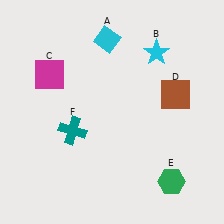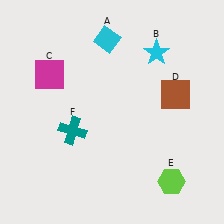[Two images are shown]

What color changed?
The hexagon (E) changed from green in Image 1 to lime in Image 2.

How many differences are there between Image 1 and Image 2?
There is 1 difference between the two images.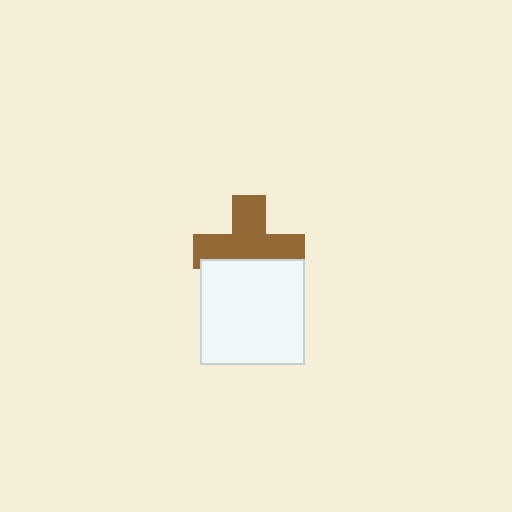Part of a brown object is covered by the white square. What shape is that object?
It is a cross.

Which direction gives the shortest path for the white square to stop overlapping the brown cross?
Moving down gives the shortest separation.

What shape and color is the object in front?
The object in front is a white square.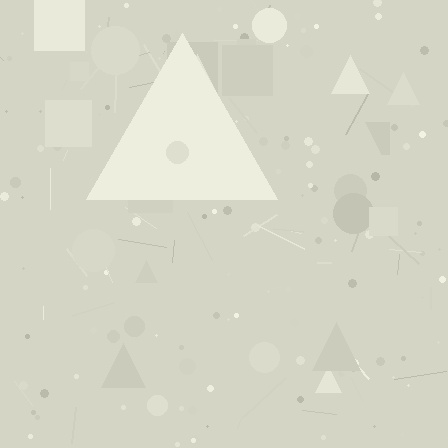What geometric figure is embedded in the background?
A triangle is embedded in the background.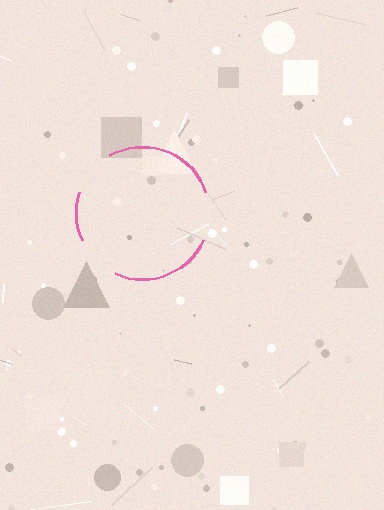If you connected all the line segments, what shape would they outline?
They would outline a circle.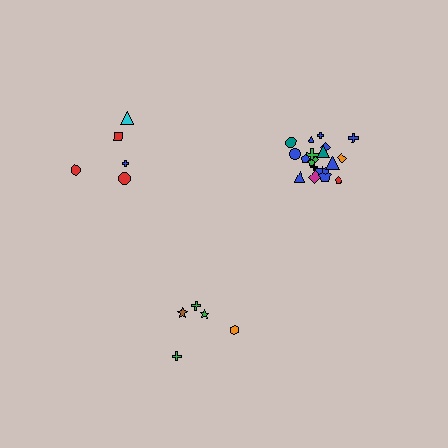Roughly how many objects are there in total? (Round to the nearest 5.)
Roughly 30 objects in total.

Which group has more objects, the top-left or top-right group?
The top-right group.